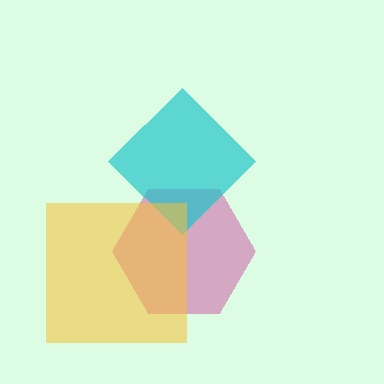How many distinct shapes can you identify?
There are 3 distinct shapes: a magenta hexagon, a cyan diamond, a yellow square.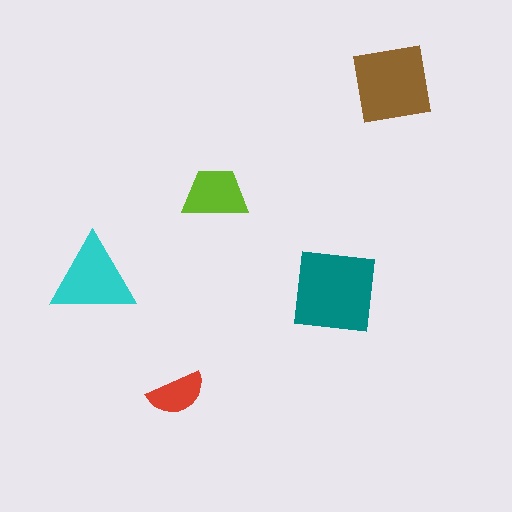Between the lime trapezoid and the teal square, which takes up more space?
The teal square.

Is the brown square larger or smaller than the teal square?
Smaller.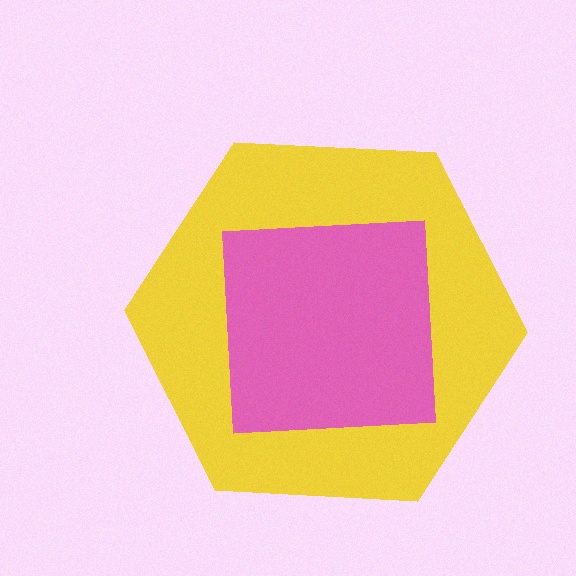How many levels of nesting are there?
2.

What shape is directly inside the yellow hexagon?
The pink square.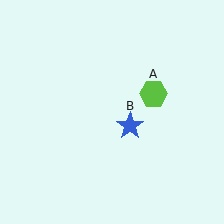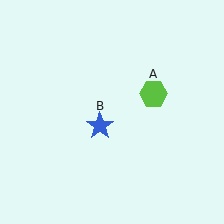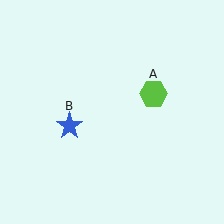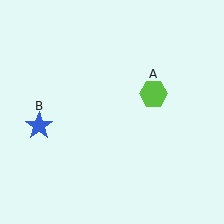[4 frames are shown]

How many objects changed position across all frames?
1 object changed position: blue star (object B).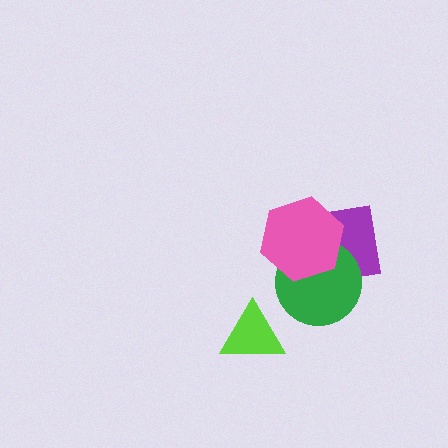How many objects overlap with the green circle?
2 objects overlap with the green circle.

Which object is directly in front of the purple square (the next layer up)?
The green circle is directly in front of the purple square.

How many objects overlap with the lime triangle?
0 objects overlap with the lime triangle.